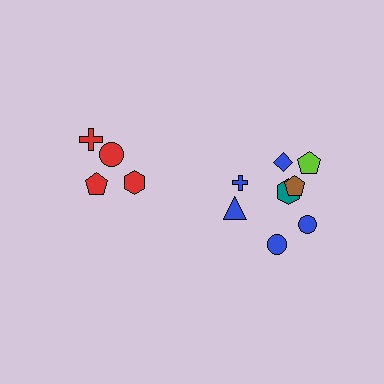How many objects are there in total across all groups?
There are 12 objects.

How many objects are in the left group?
There are 4 objects.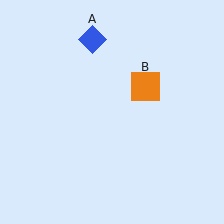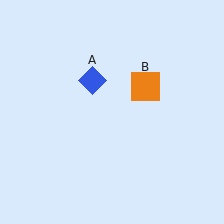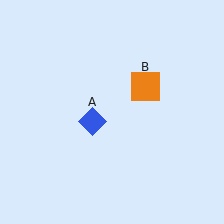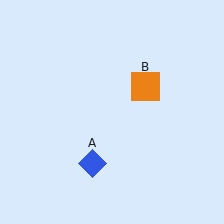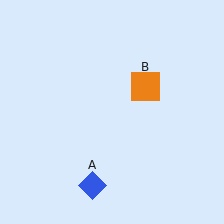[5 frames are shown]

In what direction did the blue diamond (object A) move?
The blue diamond (object A) moved down.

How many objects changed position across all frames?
1 object changed position: blue diamond (object A).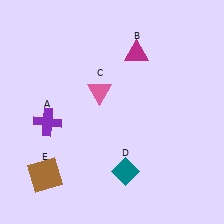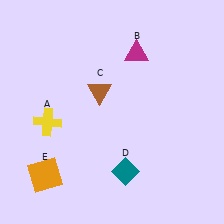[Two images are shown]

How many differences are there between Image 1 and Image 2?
There are 3 differences between the two images.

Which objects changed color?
A changed from purple to yellow. C changed from pink to brown. E changed from brown to orange.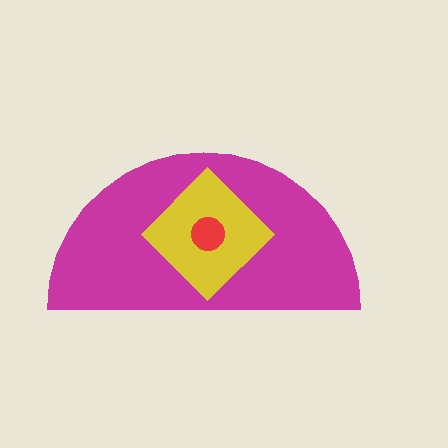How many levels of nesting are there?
3.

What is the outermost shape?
The magenta semicircle.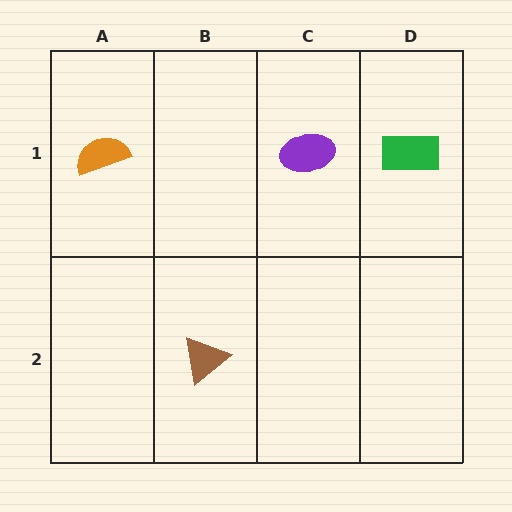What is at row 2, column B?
A brown triangle.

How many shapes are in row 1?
3 shapes.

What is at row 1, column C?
A purple ellipse.